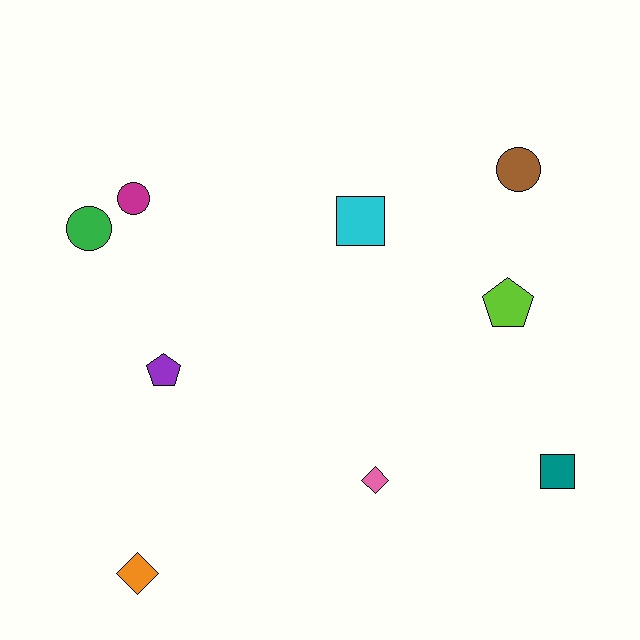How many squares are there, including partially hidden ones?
There are 2 squares.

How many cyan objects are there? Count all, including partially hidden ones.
There is 1 cyan object.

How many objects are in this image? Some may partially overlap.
There are 9 objects.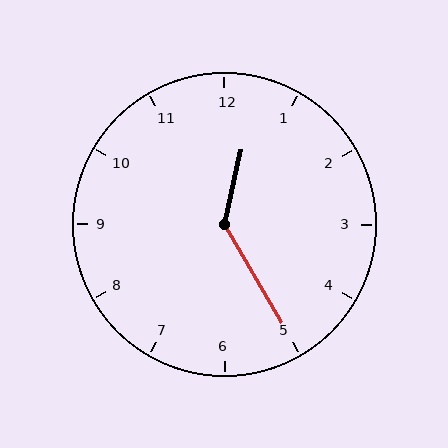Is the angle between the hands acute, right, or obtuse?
It is obtuse.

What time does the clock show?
12:25.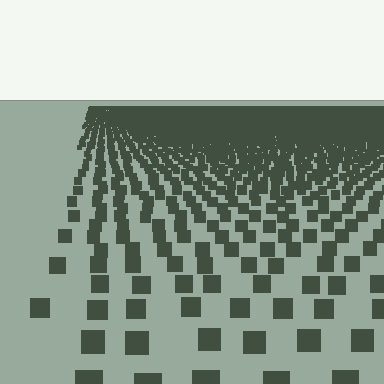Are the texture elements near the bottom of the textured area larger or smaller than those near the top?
Larger. Near the bottom, elements are closer to the viewer and appear at a bigger on-screen size.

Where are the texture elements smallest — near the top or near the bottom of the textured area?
Near the top.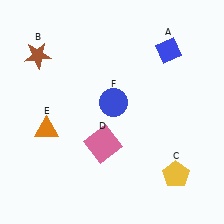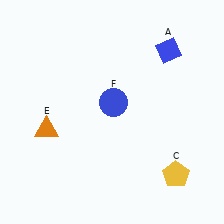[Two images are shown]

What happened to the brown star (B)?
The brown star (B) was removed in Image 2. It was in the top-left area of Image 1.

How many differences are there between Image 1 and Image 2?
There are 2 differences between the two images.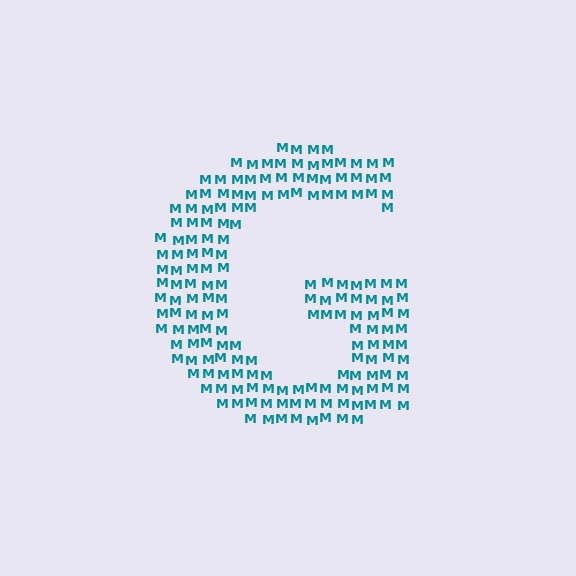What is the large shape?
The large shape is the letter G.